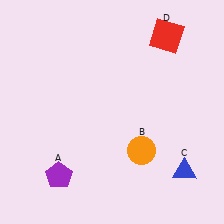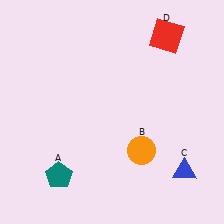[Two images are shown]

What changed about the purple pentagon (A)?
In Image 1, A is purple. In Image 2, it changed to teal.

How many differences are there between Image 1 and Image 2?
There is 1 difference between the two images.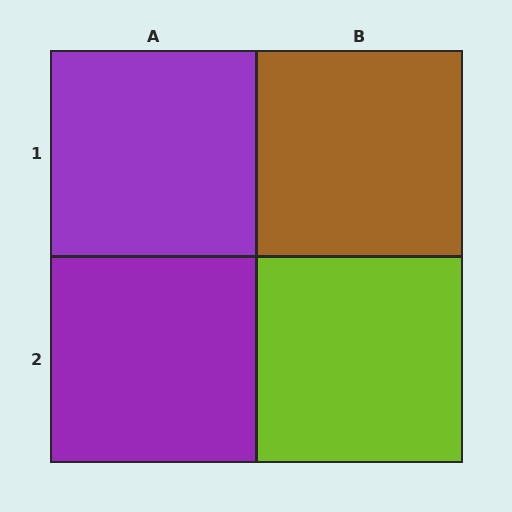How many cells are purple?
2 cells are purple.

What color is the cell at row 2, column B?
Lime.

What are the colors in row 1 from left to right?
Purple, brown.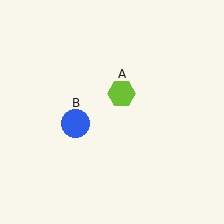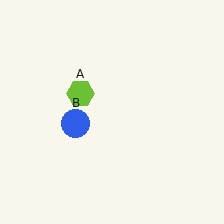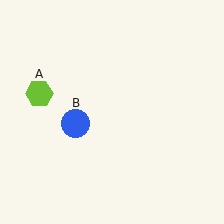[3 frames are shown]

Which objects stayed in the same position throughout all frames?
Blue circle (object B) remained stationary.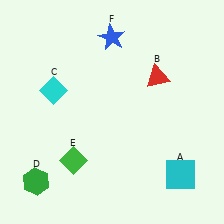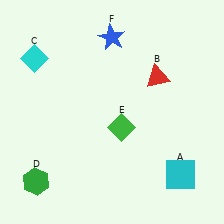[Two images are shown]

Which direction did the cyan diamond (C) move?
The cyan diamond (C) moved up.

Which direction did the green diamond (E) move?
The green diamond (E) moved right.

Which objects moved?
The objects that moved are: the cyan diamond (C), the green diamond (E).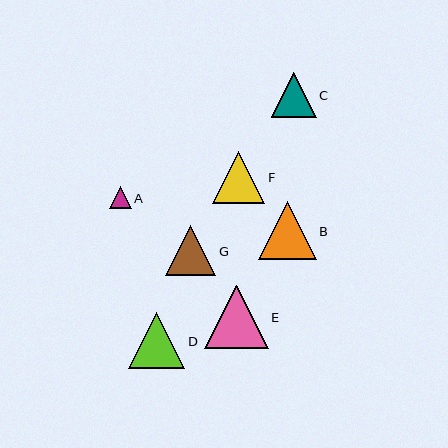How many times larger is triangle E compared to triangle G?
Triangle E is approximately 1.3 times the size of triangle G.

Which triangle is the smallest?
Triangle A is the smallest with a size of approximately 22 pixels.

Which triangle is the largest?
Triangle E is the largest with a size of approximately 64 pixels.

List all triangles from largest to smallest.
From largest to smallest: E, B, D, F, G, C, A.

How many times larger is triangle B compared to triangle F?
Triangle B is approximately 1.1 times the size of triangle F.